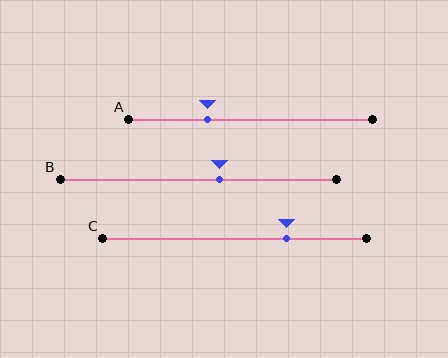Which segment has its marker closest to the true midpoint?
Segment B has its marker closest to the true midpoint.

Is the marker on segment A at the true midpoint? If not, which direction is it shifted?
No, the marker on segment A is shifted to the left by about 18% of the segment length.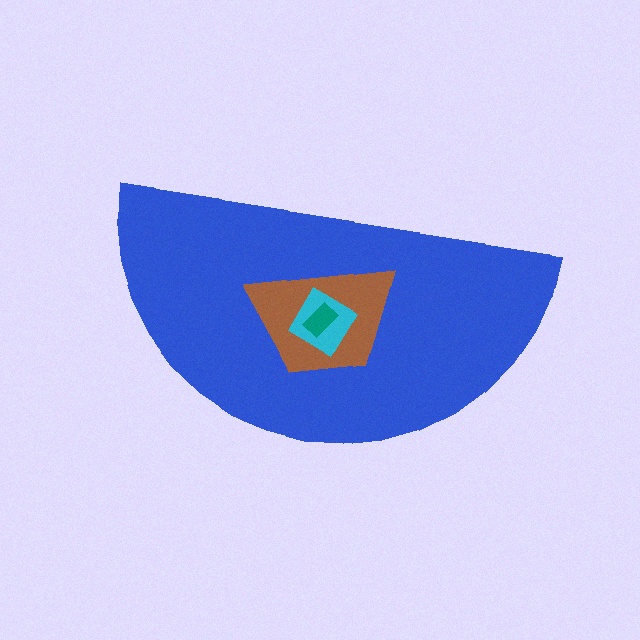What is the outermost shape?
The blue semicircle.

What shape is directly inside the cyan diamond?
The teal rectangle.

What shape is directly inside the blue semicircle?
The brown trapezoid.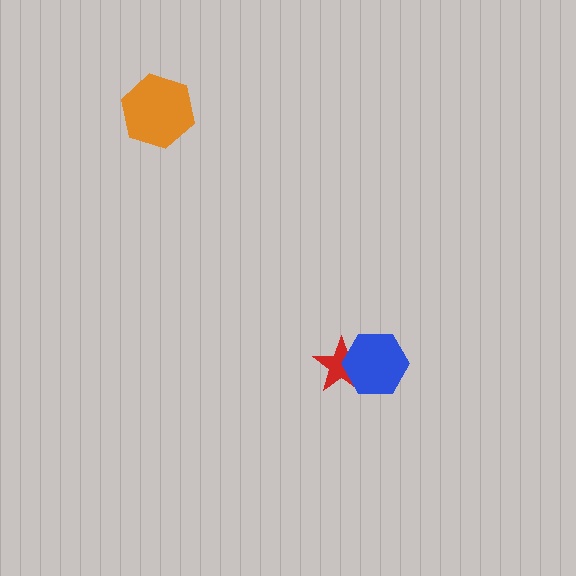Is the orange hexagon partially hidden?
No, no other shape covers it.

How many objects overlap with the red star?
1 object overlaps with the red star.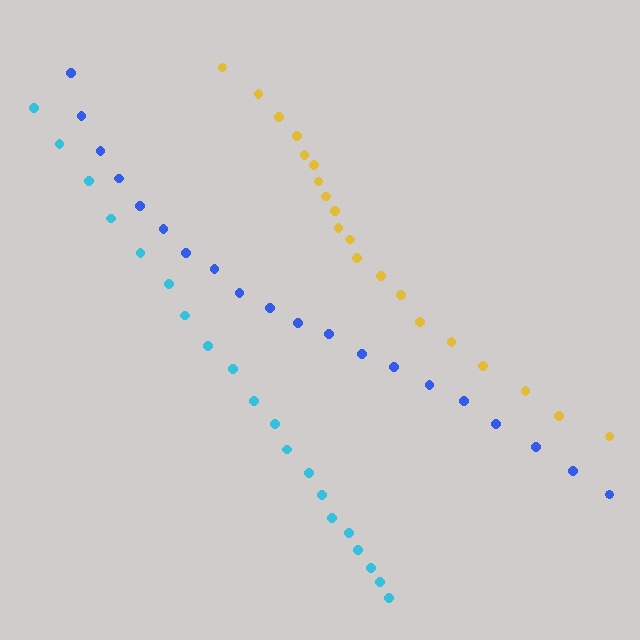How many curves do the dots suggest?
There are 3 distinct paths.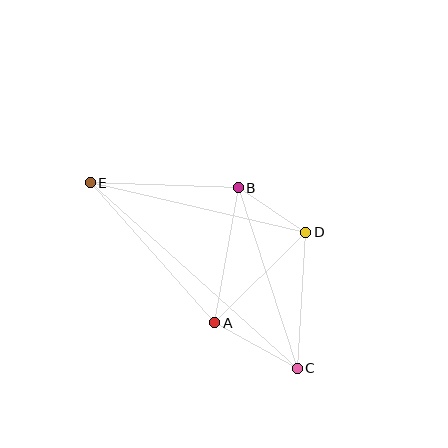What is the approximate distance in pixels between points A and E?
The distance between A and E is approximately 187 pixels.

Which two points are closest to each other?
Points B and D are closest to each other.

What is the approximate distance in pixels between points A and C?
The distance between A and C is approximately 95 pixels.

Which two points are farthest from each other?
Points C and E are farthest from each other.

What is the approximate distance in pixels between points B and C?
The distance between B and C is approximately 190 pixels.